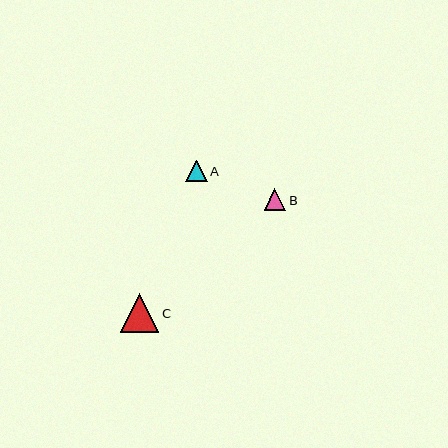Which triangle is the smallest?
Triangle A is the smallest with a size of approximately 21 pixels.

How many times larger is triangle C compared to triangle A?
Triangle C is approximately 1.8 times the size of triangle A.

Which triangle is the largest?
Triangle C is the largest with a size of approximately 38 pixels.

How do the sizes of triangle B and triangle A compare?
Triangle B and triangle A are approximately the same size.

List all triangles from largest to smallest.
From largest to smallest: C, B, A.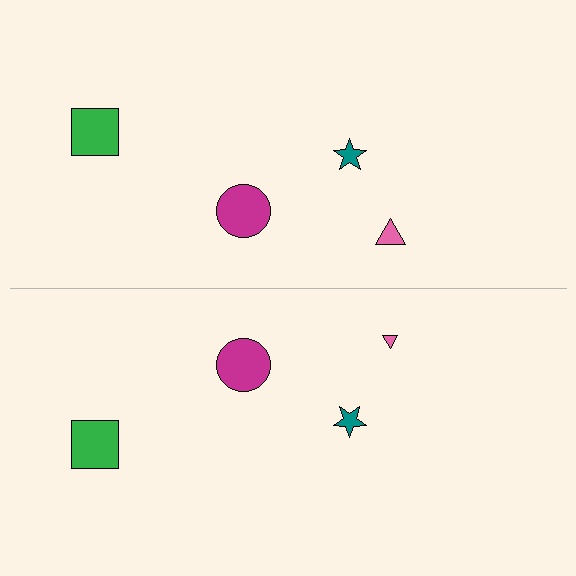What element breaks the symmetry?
The pink triangle on the bottom side has a different size than its mirror counterpart.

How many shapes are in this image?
There are 8 shapes in this image.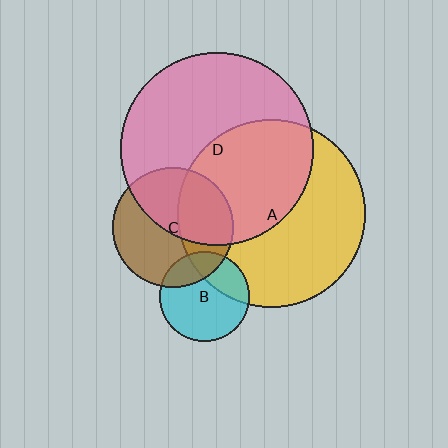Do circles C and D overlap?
Yes.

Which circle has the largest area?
Circle D (pink).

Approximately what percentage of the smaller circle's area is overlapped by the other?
Approximately 50%.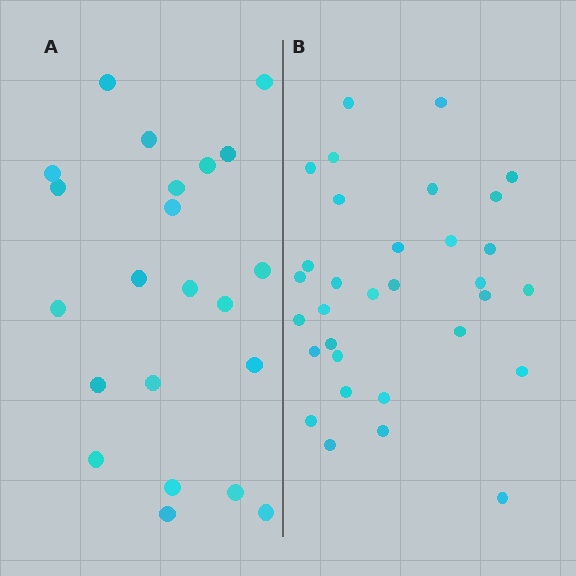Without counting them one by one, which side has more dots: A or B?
Region B (the right region) has more dots.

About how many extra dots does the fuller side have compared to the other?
Region B has roughly 10 or so more dots than region A.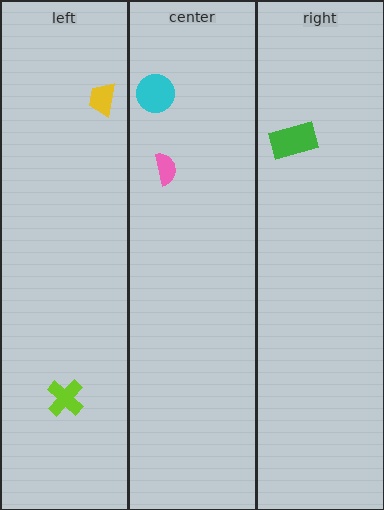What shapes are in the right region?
The green rectangle.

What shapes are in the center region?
The pink semicircle, the cyan circle.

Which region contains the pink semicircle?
The center region.